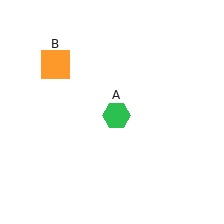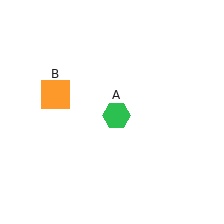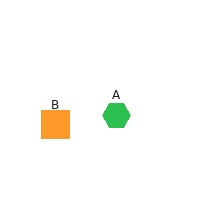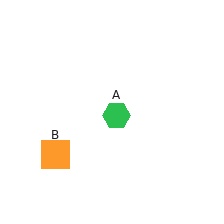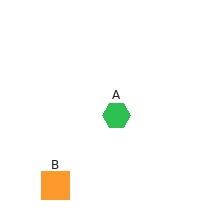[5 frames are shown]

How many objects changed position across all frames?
1 object changed position: orange square (object B).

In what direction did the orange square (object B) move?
The orange square (object B) moved down.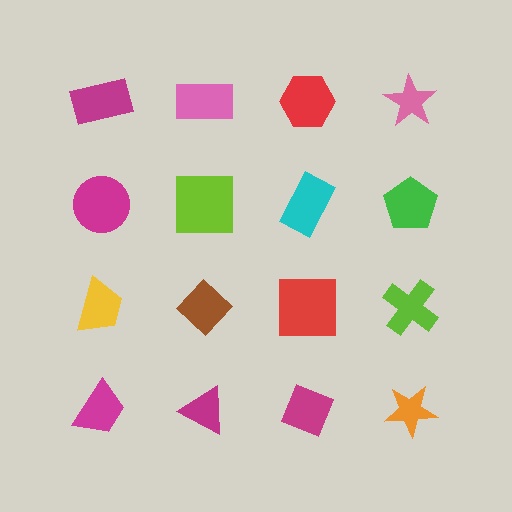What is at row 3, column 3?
A red square.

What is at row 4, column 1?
A magenta trapezoid.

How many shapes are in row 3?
4 shapes.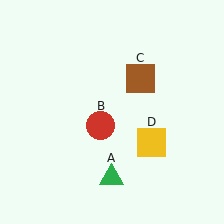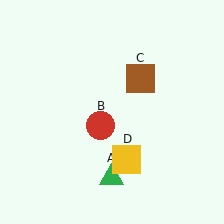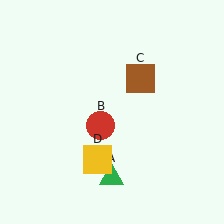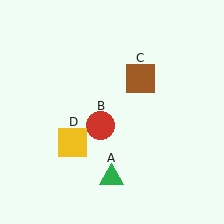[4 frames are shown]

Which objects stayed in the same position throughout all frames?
Green triangle (object A) and red circle (object B) and brown square (object C) remained stationary.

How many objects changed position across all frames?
1 object changed position: yellow square (object D).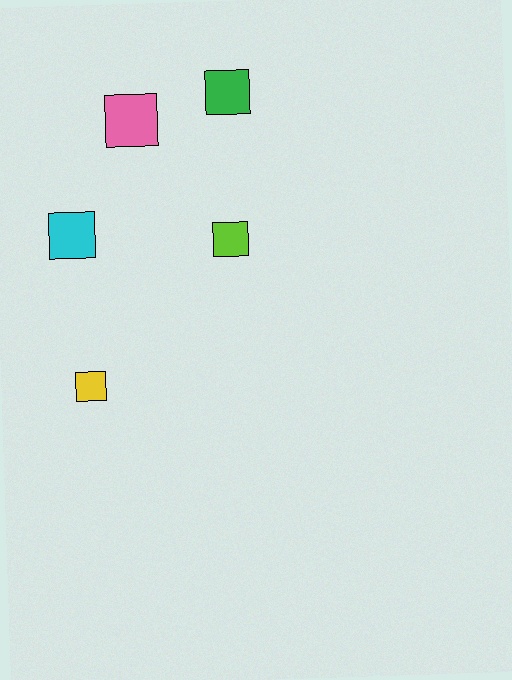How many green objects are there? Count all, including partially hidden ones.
There is 1 green object.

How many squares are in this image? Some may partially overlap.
There are 5 squares.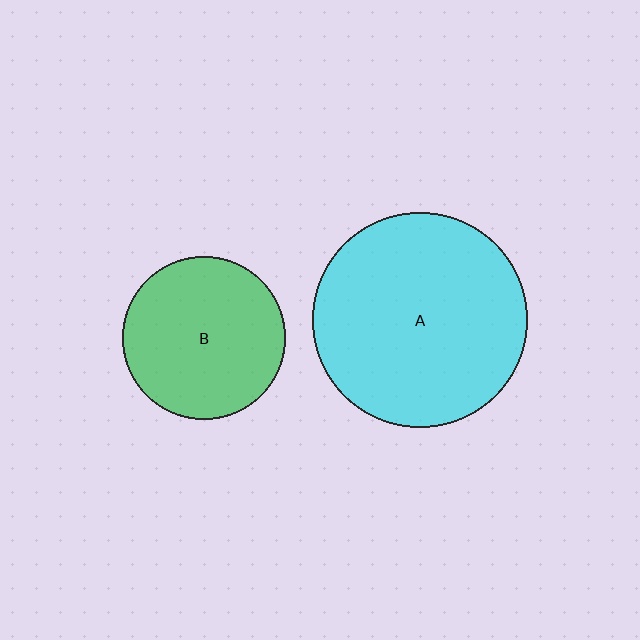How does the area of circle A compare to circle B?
Approximately 1.7 times.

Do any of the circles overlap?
No, none of the circles overlap.